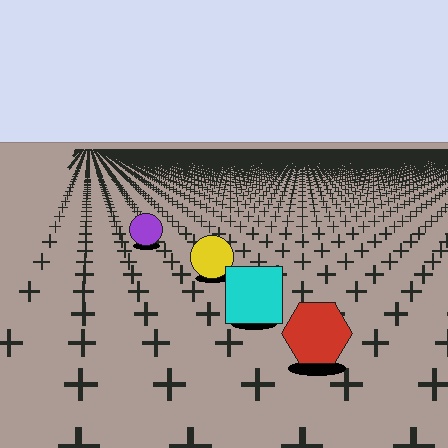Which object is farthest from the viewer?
The purple circle is farthest from the viewer. It appears smaller and the ground texture around it is denser.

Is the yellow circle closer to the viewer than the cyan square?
No. The cyan square is closer — you can tell from the texture gradient: the ground texture is coarser near it.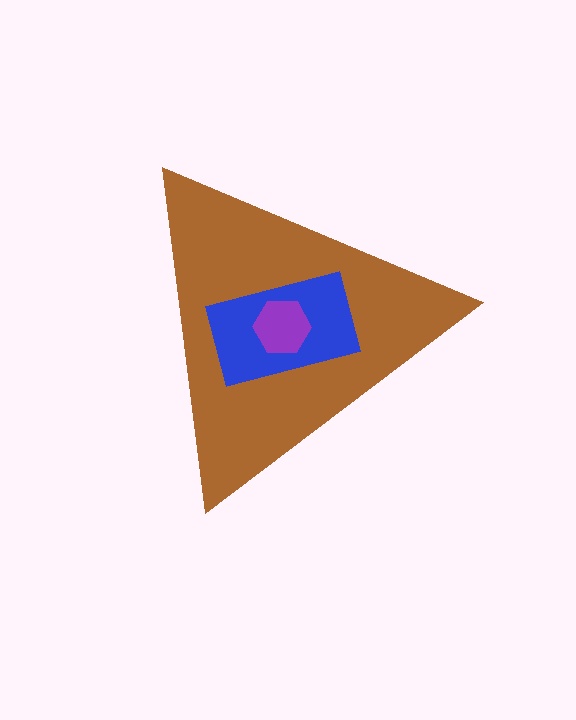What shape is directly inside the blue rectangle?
The purple hexagon.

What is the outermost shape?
The brown triangle.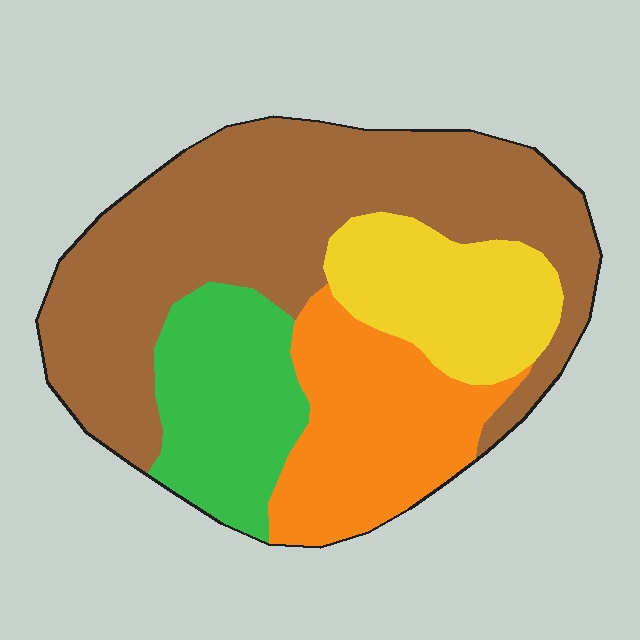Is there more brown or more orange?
Brown.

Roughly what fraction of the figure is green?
Green takes up about one sixth (1/6) of the figure.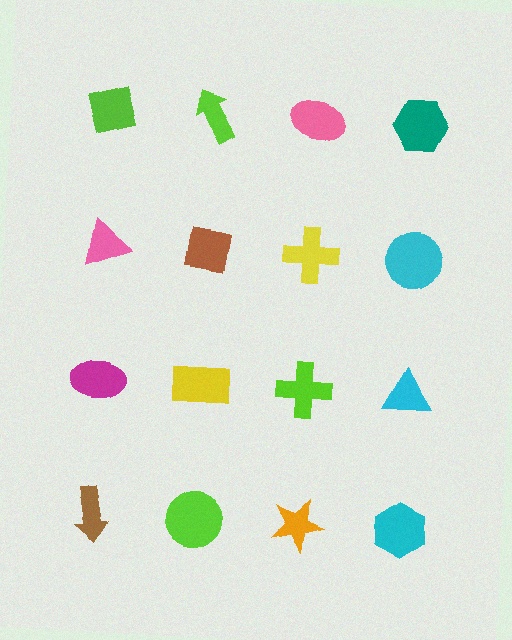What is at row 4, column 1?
A brown arrow.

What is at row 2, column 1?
A pink triangle.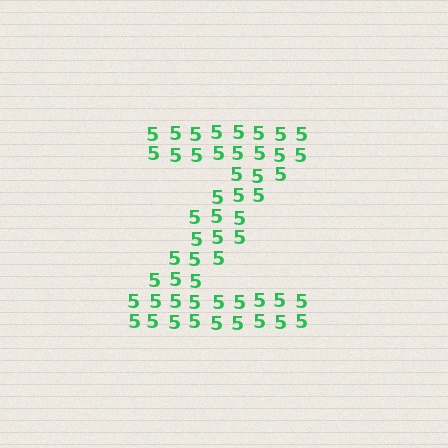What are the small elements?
The small elements are digit 5's.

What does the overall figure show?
The overall figure shows the letter Z.